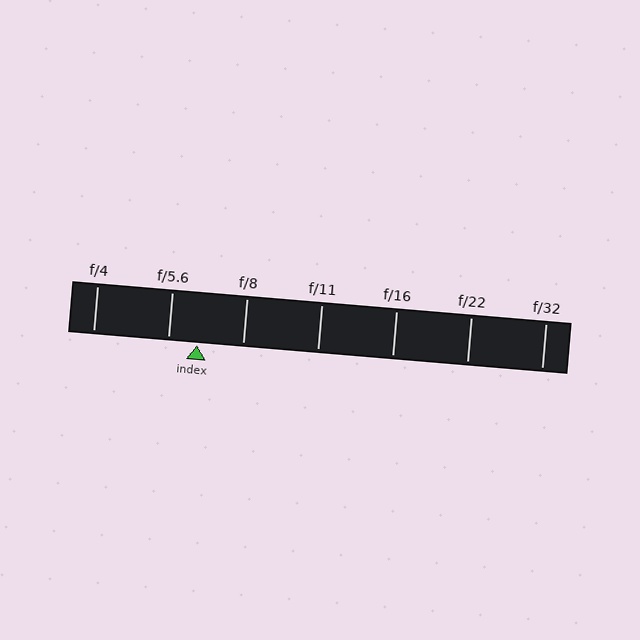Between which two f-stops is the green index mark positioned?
The index mark is between f/5.6 and f/8.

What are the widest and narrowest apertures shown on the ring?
The widest aperture shown is f/4 and the narrowest is f/32.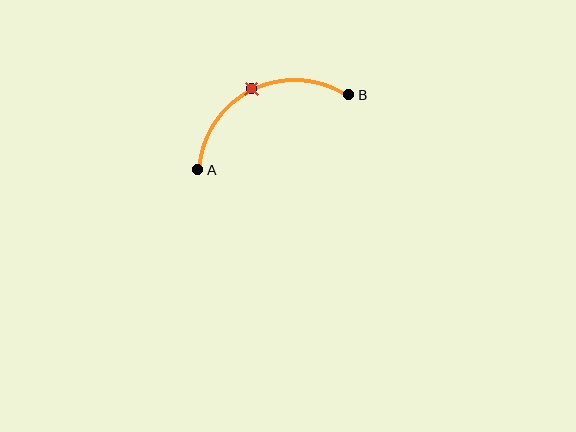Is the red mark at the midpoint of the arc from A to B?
Yes. The red mark lies on the arc at equal arc-length from both A and B — it is the arc midpoint.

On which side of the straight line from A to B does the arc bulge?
The arc bulges above the straight line connecting A and B.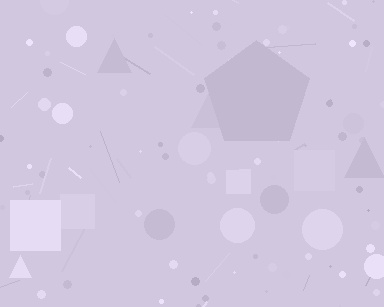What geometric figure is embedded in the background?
A pentagon is embedded in the background.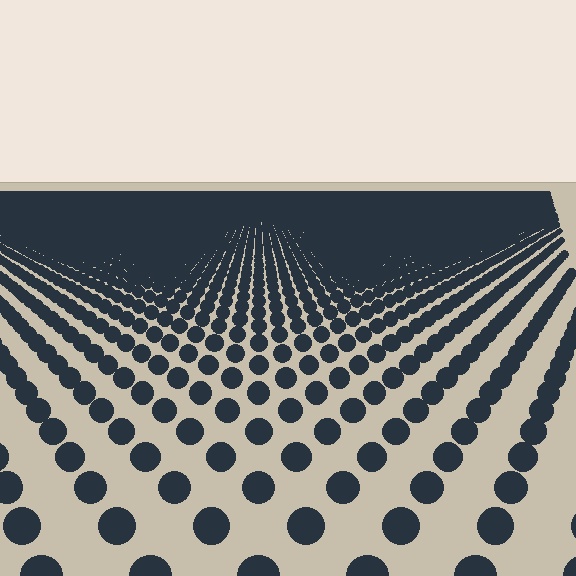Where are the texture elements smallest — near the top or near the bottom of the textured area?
Near the top.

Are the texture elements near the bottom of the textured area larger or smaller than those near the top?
Larger. Near the bottom, elements are closer to the viewer and appear at a bigger on-screen size.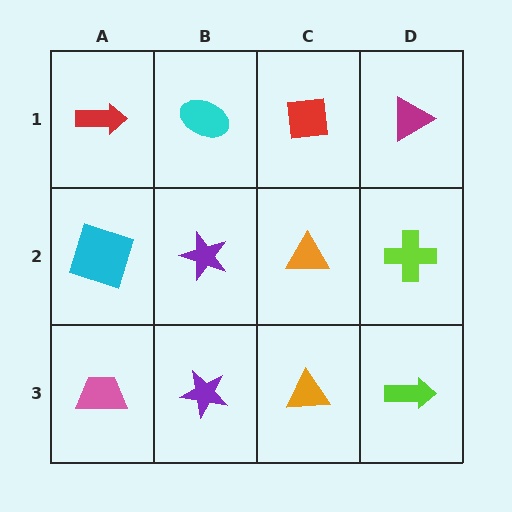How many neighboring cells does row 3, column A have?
2.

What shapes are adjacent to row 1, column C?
An orange triangle (row 2, column C), a cyan ellipse (row 1, column B), a magenta triangle (row 1, column D).